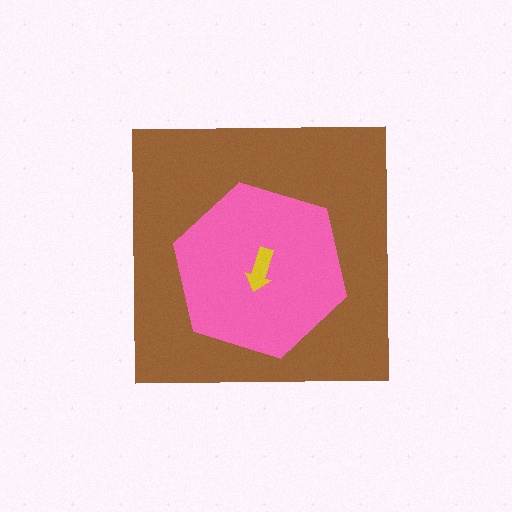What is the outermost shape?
The brown square.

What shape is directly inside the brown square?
The pink hexagon.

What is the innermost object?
The yellow arrow.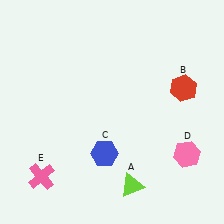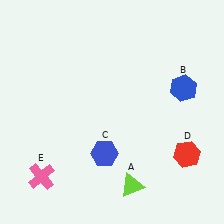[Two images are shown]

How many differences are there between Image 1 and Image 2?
There are 2 differences between the two images.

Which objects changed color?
B changed from red to blue. D changed from pink to red.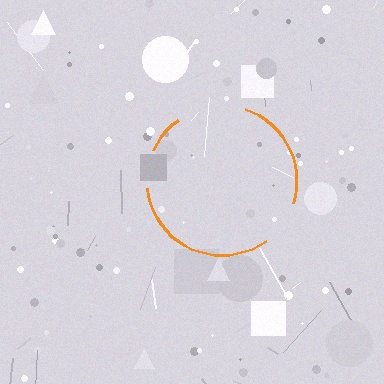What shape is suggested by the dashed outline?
The dashed outline suggests a circle.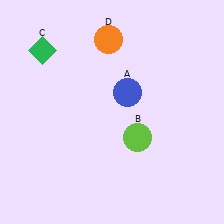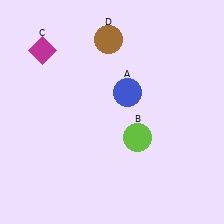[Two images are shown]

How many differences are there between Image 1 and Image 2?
There are 2 differences between the two images.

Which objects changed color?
C changed from green to magenta. D changed from orange to brown.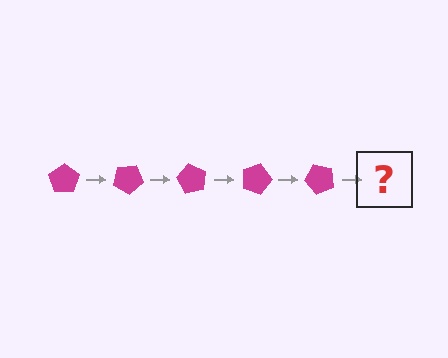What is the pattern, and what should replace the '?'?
The pattern is that the pentagon rotates 30 degrees each step. The '?' should be a magenta pentagon rotated 150 degrees.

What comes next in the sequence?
The next element should be a magenta pentagon rotated 150 degrees.